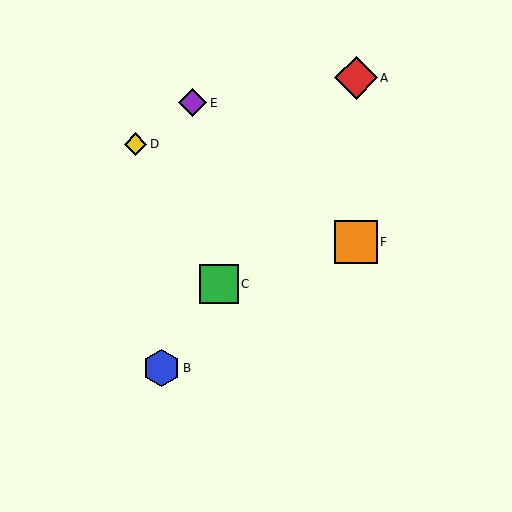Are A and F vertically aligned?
Yes, both are at x≈356.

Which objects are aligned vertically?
Objects A, F are aligned vertically.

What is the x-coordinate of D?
Object D is at x≈135.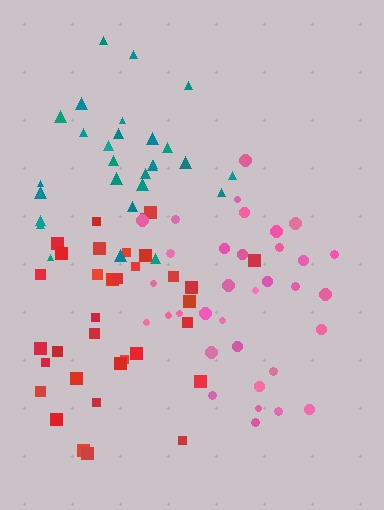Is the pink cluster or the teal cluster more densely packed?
Pink.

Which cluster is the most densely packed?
Red.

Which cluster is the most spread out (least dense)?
Teal.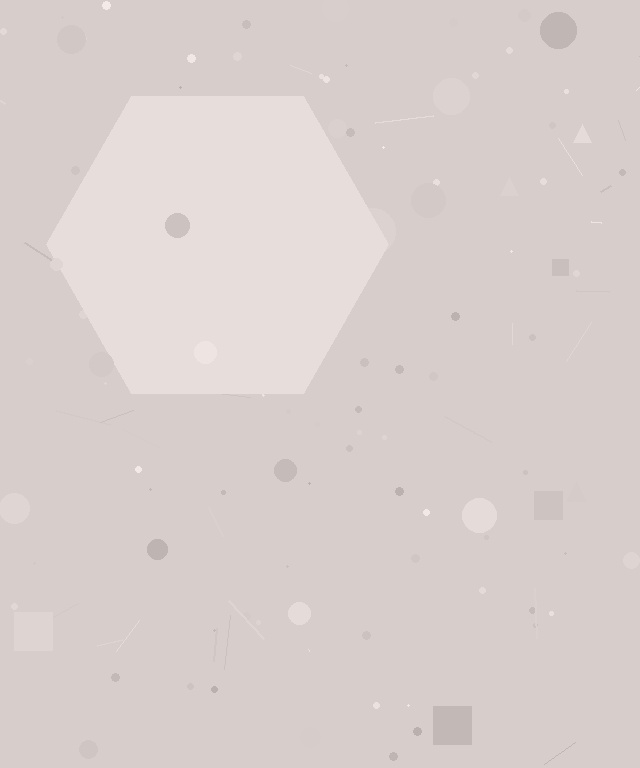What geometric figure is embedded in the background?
A hexagon is embedded in the background.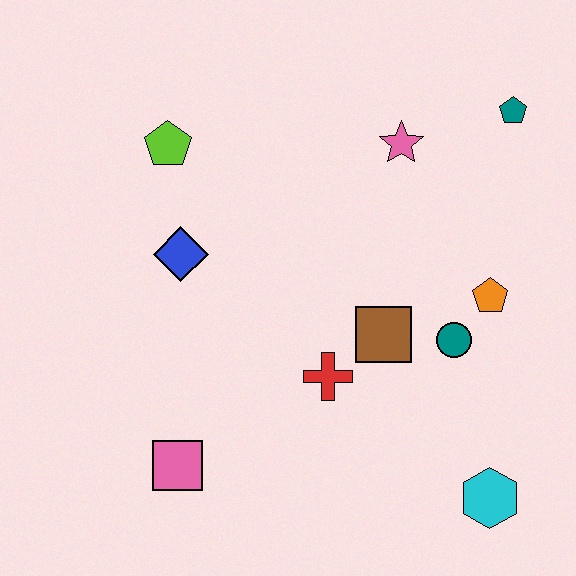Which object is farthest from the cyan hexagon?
The lime pentagon is farthest from the cyan hexagon.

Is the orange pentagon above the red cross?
Yes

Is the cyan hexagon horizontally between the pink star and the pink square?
No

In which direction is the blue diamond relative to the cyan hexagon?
The blue diamond is to the left of the cyan hexagon.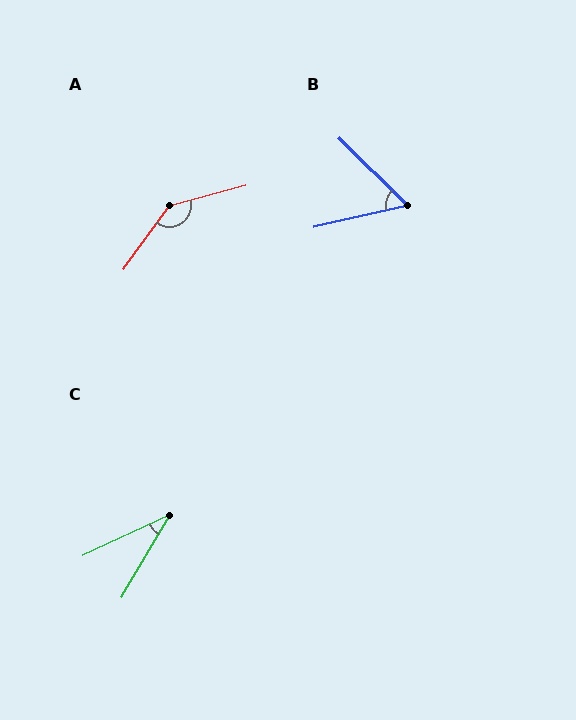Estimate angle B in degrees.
Approximately 58 degrees.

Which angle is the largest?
A, at approximately 140 degrees.